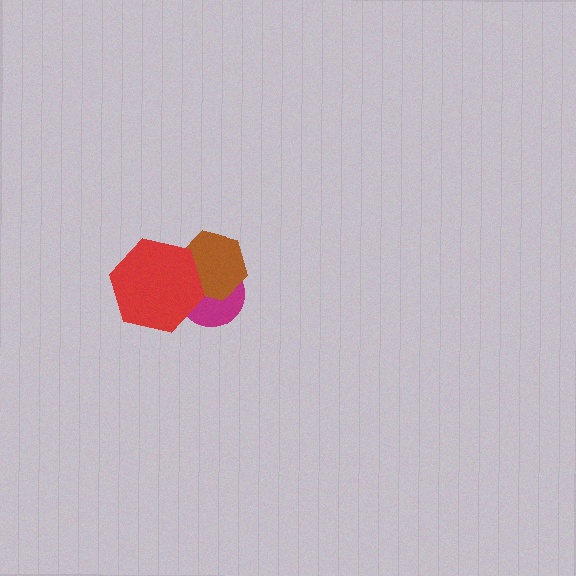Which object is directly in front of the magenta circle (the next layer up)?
The brown hexagon is directly in front of the magenta circle.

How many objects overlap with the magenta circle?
2 objects overlap with the magenta circle.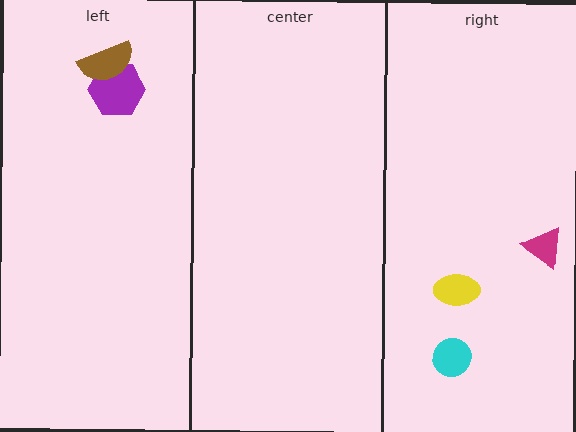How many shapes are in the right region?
3.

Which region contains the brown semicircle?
The left region.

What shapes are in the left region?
The purple hexagon, the brown semicircle.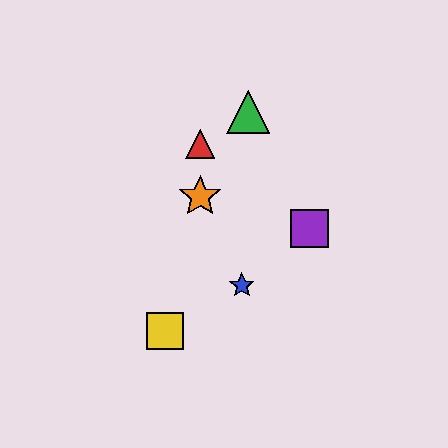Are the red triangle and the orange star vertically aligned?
Yes, both are at x≈200.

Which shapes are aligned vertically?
The red triangle, the orange star are aligned vertically.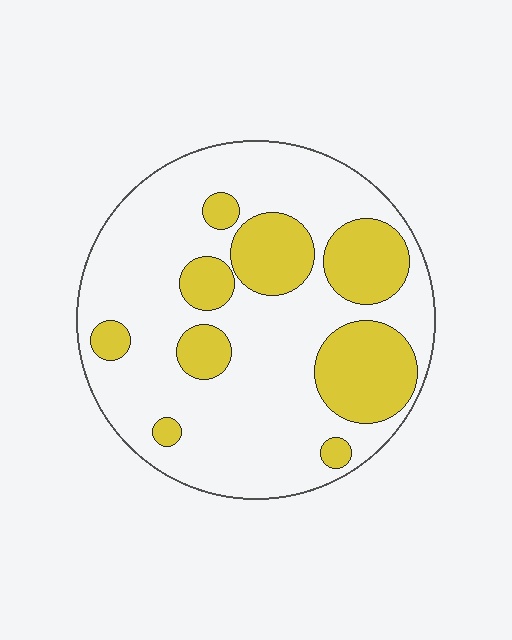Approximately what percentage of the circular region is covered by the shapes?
Approximately 30%.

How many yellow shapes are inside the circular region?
9.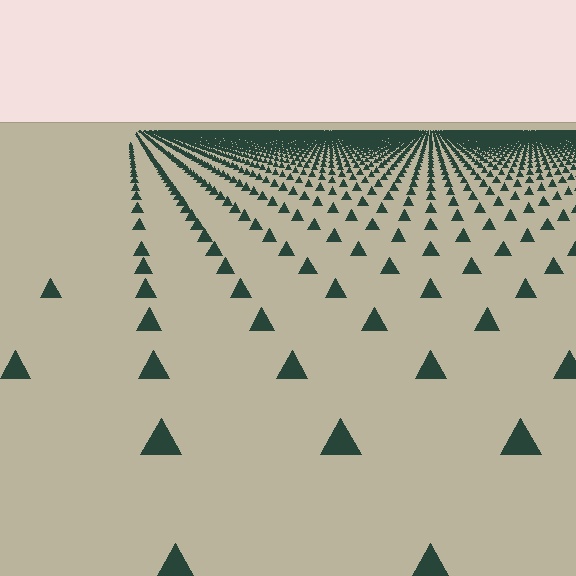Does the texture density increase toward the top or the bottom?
Density increases toward the top.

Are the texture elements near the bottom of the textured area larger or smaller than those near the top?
Larger. Near the bottom, elements are closer to the viewer and appear at a bigger on-screen size.